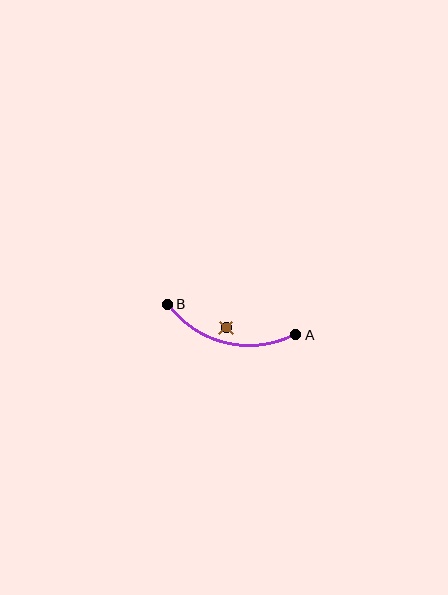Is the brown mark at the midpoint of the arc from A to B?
No — the brown mark does not lie on the arc at all. It sits slightly inside the curve.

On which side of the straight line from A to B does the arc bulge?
The arc bulges below the straight line connecting A and B.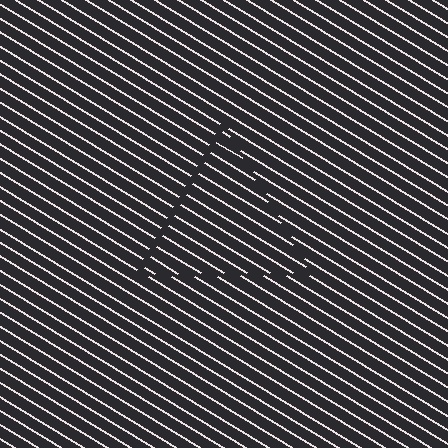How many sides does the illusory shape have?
3 sides — the line-ends trace a triangle.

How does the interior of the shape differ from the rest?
The interior of the shape contains the same grating, shifted by half a period — the contour is defined by the phase discontinuity where line-ends from the inner and outer gratings abut.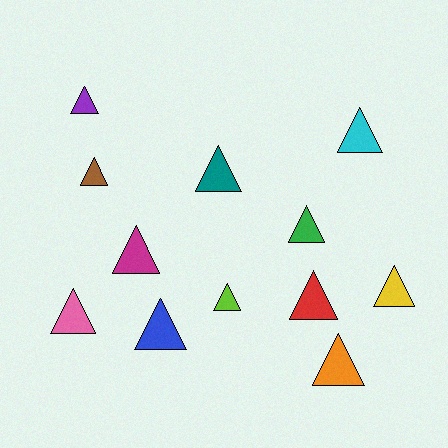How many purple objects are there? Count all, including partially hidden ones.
There is 1 purple object.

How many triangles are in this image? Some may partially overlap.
There are 12 triangles.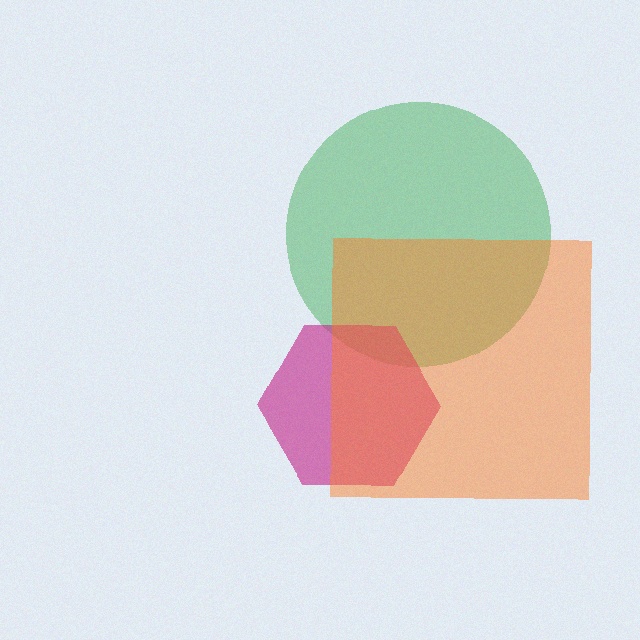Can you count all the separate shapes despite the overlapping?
Yes, there are 3 separate shapes.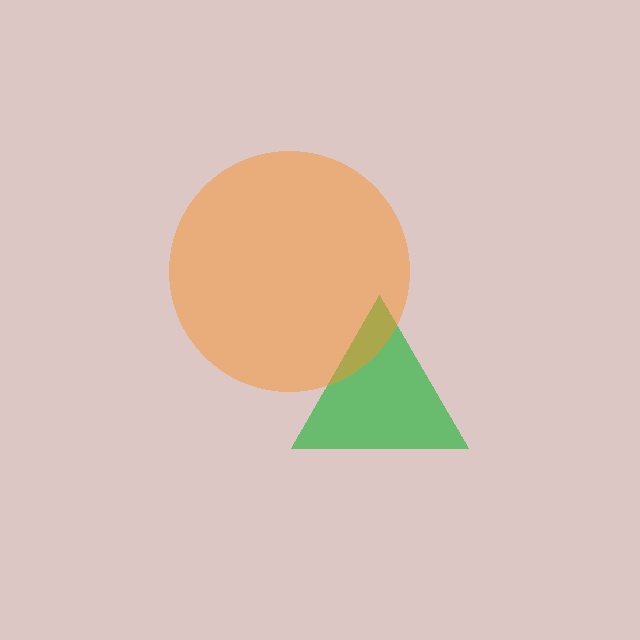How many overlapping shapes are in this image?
There are 2 overlapping shapes in the image.